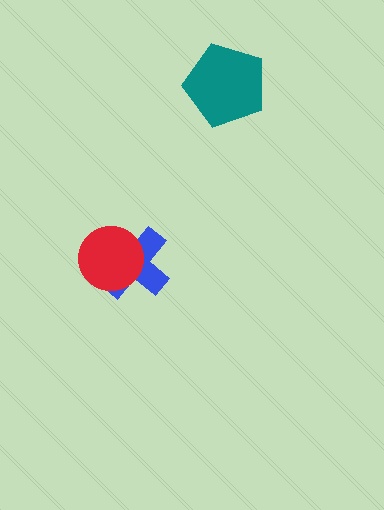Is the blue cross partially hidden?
Yes, it is partially covered by another shape.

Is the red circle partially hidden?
No, no other shape covers it.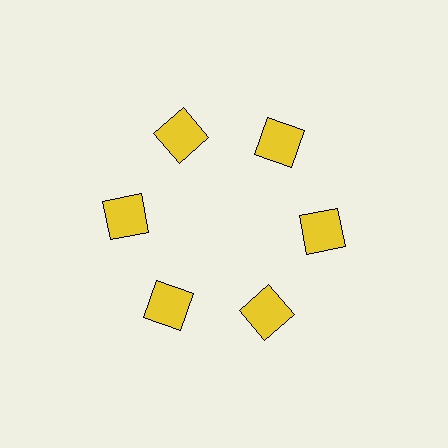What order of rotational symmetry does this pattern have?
This pattern has 6-fold rotational symmetry.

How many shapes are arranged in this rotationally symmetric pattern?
There are 6 shapes, arranged in 6 groups of 1.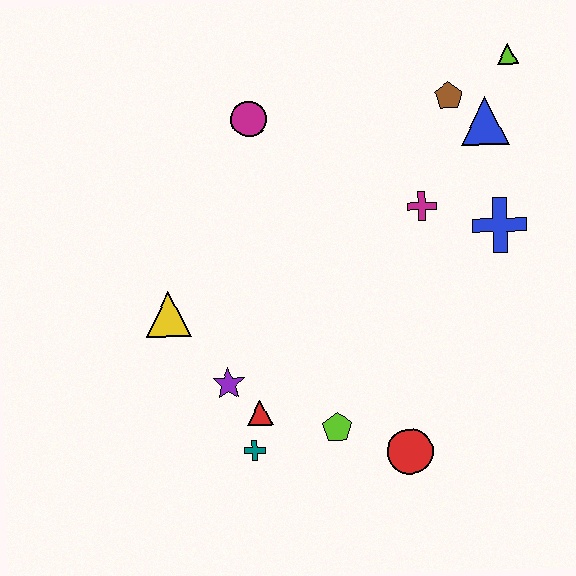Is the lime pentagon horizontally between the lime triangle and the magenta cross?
No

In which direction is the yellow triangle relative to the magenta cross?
The yellow triangle is to the left of the magenta cross.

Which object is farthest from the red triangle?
The lime triangle is farthest from the red triangle.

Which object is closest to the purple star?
The red triangle is closest to the purple star.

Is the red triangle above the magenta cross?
No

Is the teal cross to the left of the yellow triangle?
No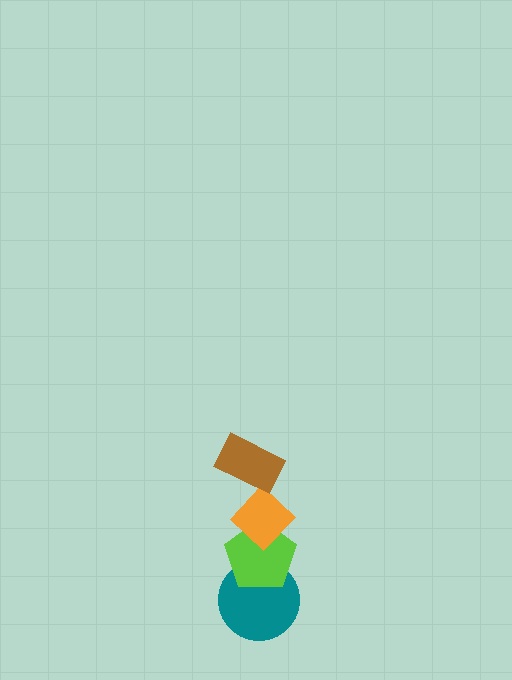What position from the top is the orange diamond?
The orange diamond is 2nd from the top.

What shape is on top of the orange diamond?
The brown rectangle is on top of the orange diamond.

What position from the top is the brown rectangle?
The brown rectangle is 1st from the top.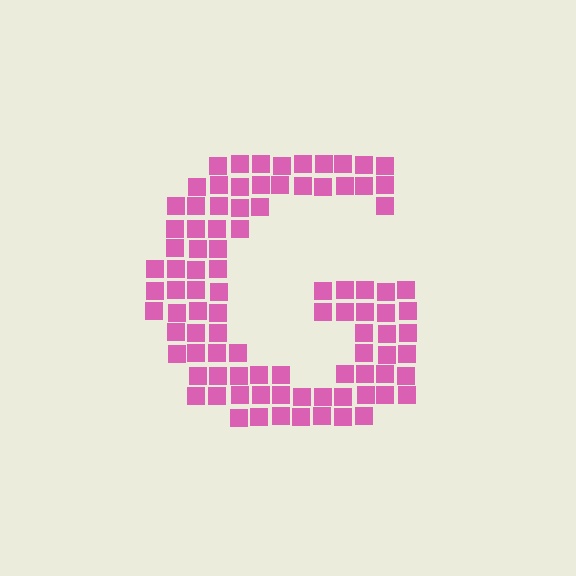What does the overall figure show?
The overall figure shows the letter G.